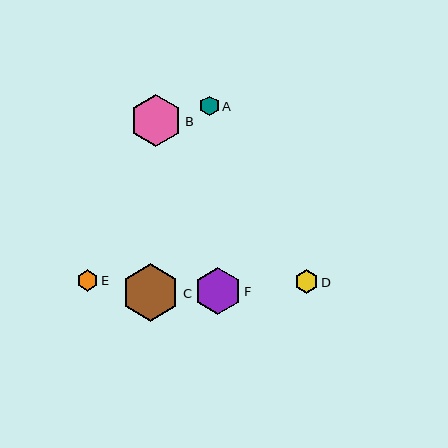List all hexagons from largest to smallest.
From largest to smallest: C, B, F, D, E, A.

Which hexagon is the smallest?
Hexagon A is the smallest with a size of approximately 20 pixels.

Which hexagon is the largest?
Hexagon C is the largest with a size of approximately 58 pixels.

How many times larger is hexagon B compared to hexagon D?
Hexagon B is approximately 2.2 times the size of hexagon D.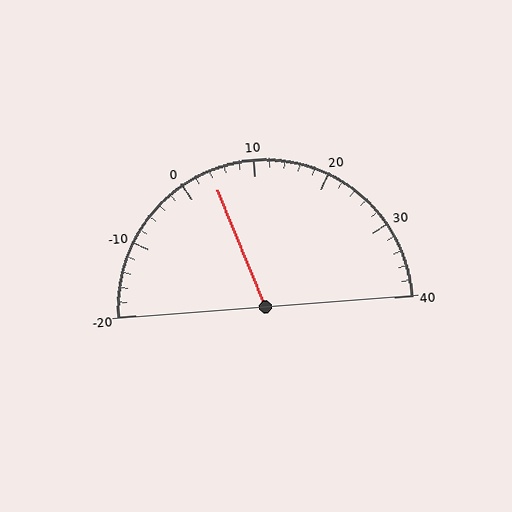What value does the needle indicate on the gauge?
The needle indicates approximately 4.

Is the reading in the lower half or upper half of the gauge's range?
The reading is in the lower half of the range (-20 to 40).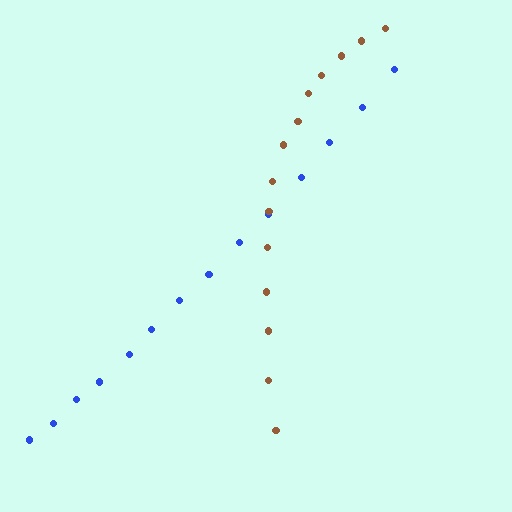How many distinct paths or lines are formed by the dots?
There are 2 distinct paths.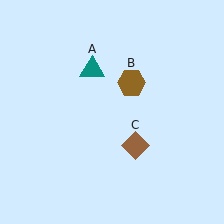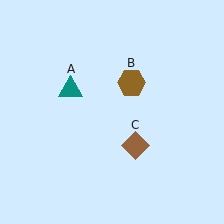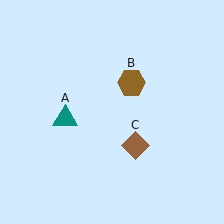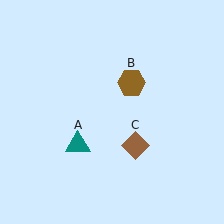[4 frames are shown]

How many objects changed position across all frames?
1 object changed position: teal triangle (object A).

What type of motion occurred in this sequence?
The teal triangle (object A) rotated counterclockwise around the center of the scene.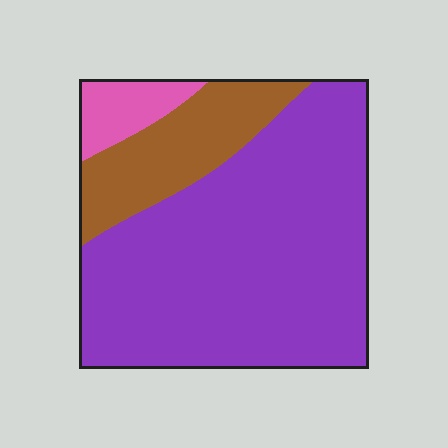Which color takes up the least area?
Pink, at roughly 5%.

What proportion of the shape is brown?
Brown takes up about one fifth (1/5) of the shape.